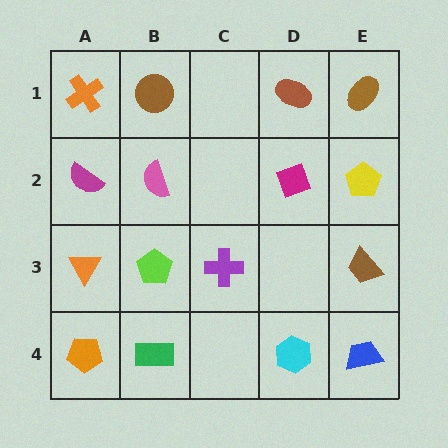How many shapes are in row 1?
4 shapes.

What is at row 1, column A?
An orange cross.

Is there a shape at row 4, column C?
No, that cell is empty.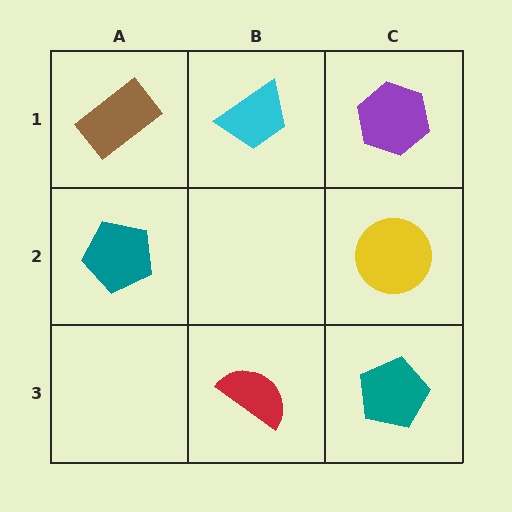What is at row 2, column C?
A yellow circle.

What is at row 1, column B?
A cyan trapezoid.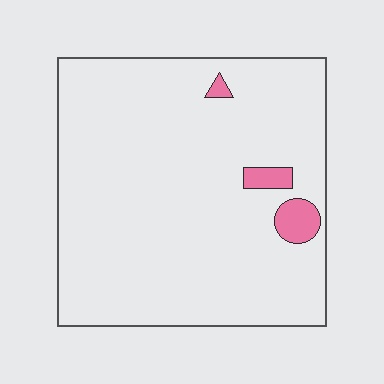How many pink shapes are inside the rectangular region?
3.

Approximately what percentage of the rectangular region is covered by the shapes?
Approximately 5%.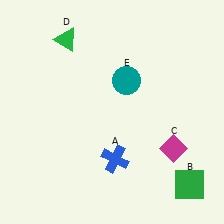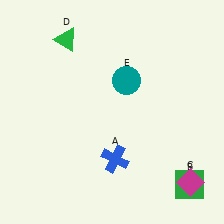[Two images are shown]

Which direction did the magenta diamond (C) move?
The magenta diamond (C) moved down.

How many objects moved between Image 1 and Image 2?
1 object moved between the two images.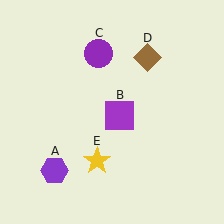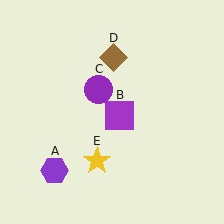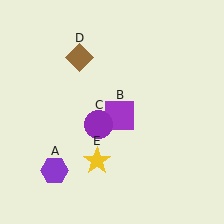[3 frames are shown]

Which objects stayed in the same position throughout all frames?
Purple hexagon (object A) and purple square (object B) and yellow star (object E) remained stationary.